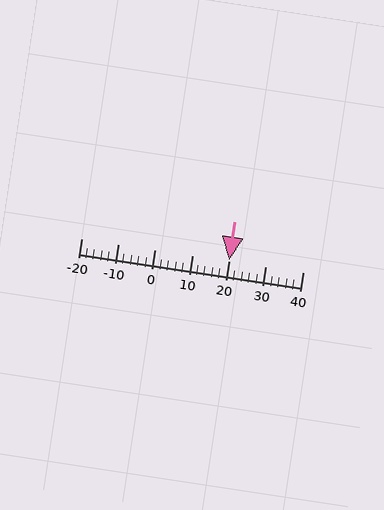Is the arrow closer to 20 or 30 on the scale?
The arrow is closer to 20.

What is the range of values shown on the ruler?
The ruler shows values from -20 to 40.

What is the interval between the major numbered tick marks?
The major tick marks are spaced 10 units apart.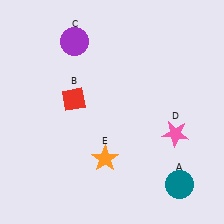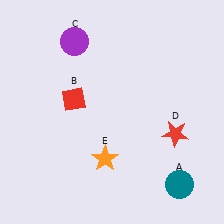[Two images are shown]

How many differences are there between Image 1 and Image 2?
There is 1 difference between the two images.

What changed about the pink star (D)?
In Image 1, D is pink. In Image 2, it changed to red.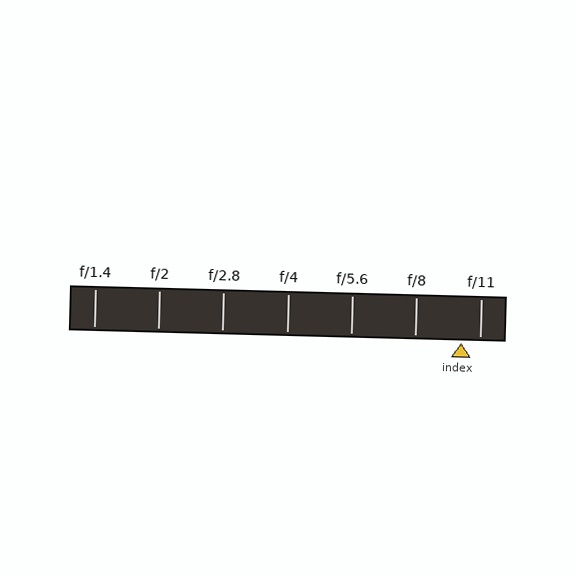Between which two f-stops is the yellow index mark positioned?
The index mark is between f/8 and f/11.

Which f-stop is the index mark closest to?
The index mark is closest to f/11.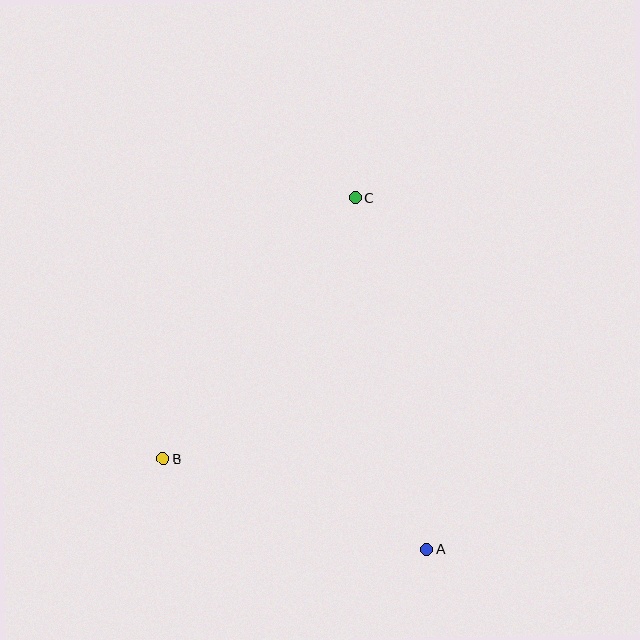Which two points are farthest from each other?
Points A and C are farthest from each other.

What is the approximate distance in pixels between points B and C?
The distance between B and C is approximately 323 pixels.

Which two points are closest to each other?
Points A and B are closest to each other.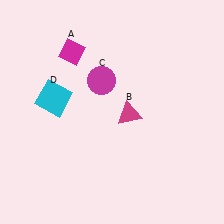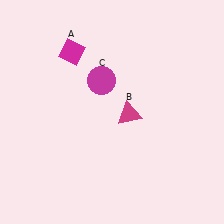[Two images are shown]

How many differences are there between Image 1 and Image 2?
There is 1 difference between the two images.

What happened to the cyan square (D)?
The cyan square (D) was removed in Image 2. It was in the top-left area of Image 1.